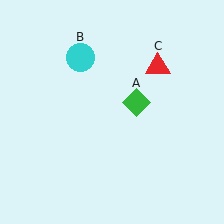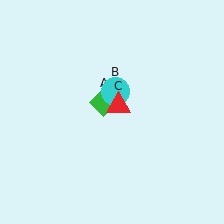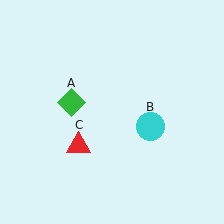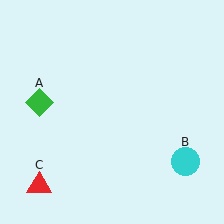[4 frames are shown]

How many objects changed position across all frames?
3 objects changed position: green diamond (object A), cyan circle (object B), red triangle (object C).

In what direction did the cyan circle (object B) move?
The cyan circle (object B) moved down and to the right.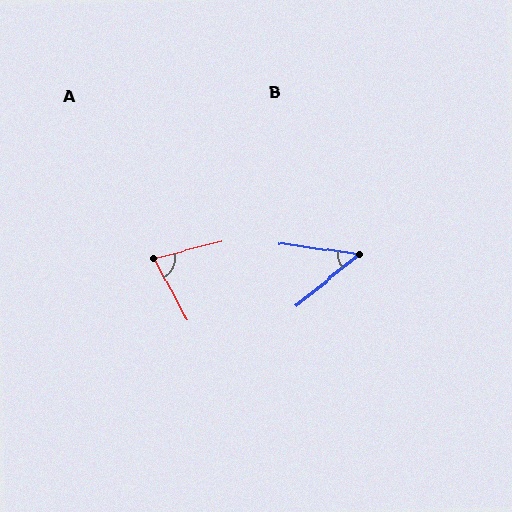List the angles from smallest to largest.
B (47°), A (76°).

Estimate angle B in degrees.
Approximately 47 degrees.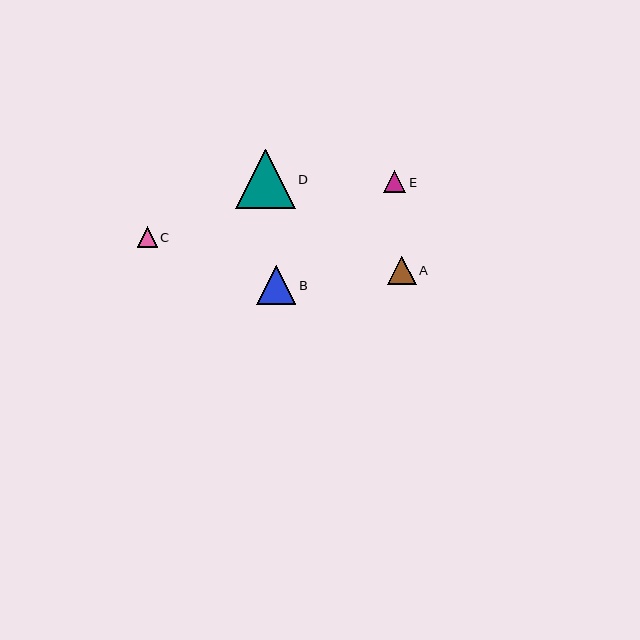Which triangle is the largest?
Triangle D is the largest with a size of approximately 59 pixels.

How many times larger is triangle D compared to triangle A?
Triangle D is approximately 2.1 times the size of triangle A.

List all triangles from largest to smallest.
From largest to smallest: D, B, A, E, C.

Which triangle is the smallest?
Triangle C is the smallest with a size of approximately 20 pixels.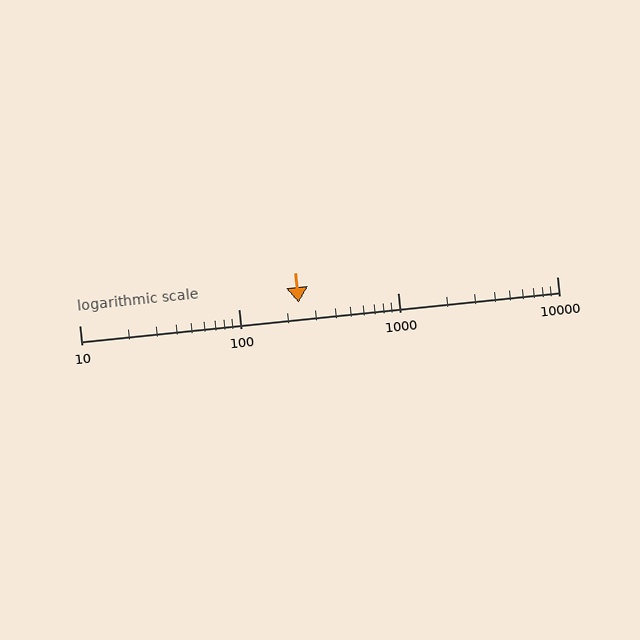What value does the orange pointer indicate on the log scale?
The pointer indicates approximately 240.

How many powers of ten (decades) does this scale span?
The scale spans 3 decades, from 10 to 10000.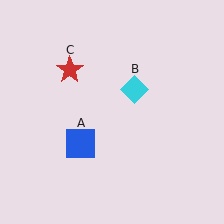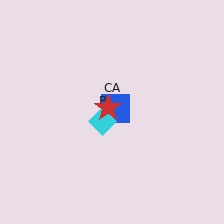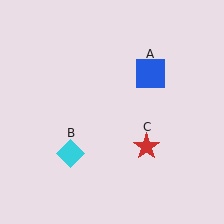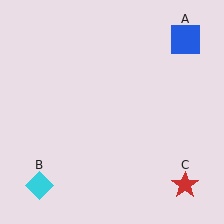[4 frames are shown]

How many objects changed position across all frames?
3 objects changed position: blue square (object A), cyan diamond (object B), red star (object C).